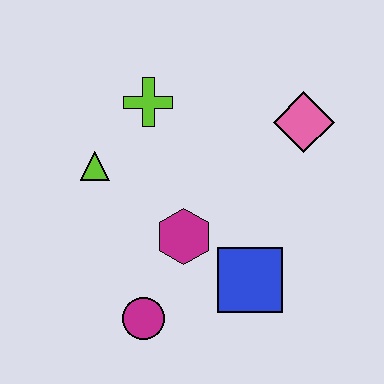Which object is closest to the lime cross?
The lime triangle is closest to the lime cross.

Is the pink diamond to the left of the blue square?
No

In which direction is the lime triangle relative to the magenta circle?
The lime triangle is above the magenta circle.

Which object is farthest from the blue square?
The lime cross is farthest from the blue square.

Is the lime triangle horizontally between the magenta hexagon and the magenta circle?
No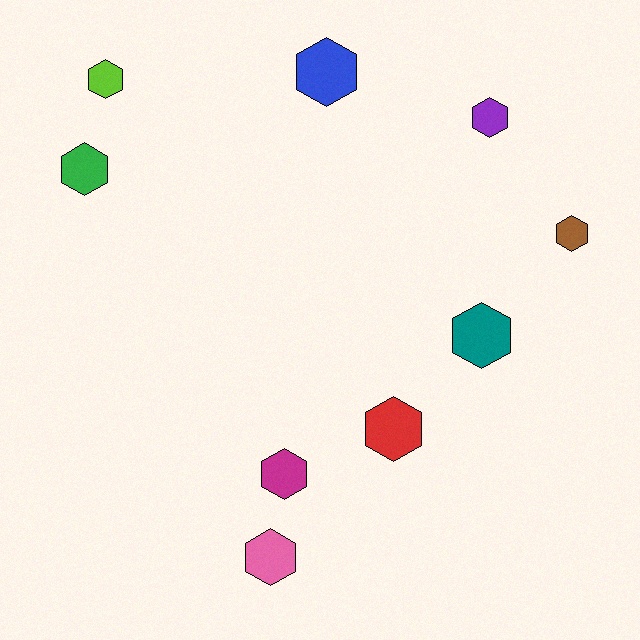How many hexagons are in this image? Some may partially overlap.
There are 9 hexagons.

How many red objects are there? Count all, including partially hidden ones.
There is 1 red object.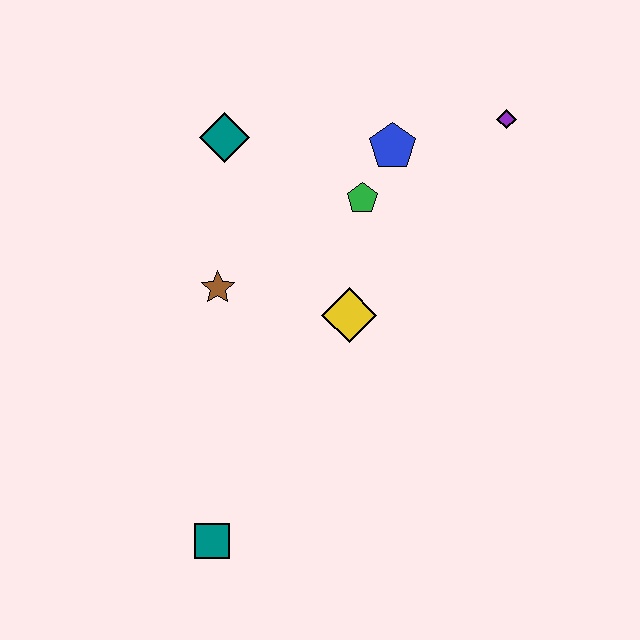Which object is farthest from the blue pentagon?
The teal square is farthest from the blue pentagon.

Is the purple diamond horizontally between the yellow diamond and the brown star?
No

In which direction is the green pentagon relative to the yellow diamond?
The green pentagon is above the yellow diamond.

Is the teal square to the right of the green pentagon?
No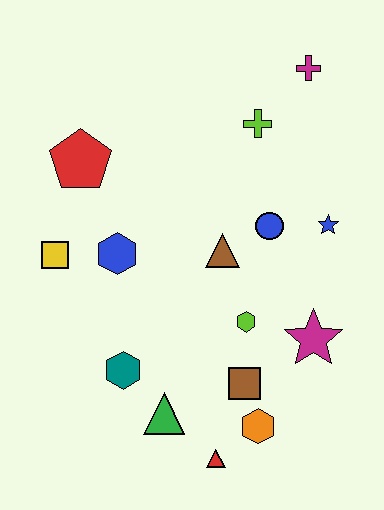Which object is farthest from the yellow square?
The magenta cross is farthest from the yellow square.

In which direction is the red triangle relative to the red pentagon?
The red triangle is below the red pentagon.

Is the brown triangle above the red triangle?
Yes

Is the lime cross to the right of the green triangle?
Yes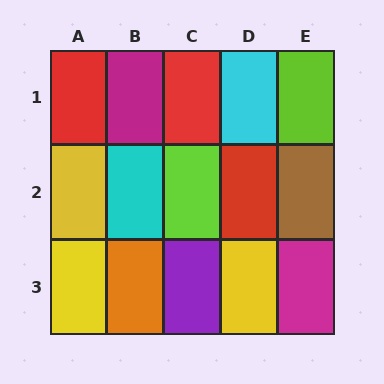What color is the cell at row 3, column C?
Purple.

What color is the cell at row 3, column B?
Orange.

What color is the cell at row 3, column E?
Magenta.